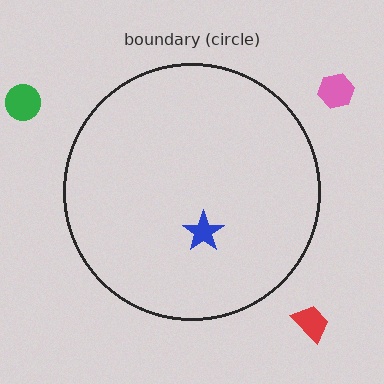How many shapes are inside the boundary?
1 inside, 3 outside.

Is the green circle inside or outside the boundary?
Outside.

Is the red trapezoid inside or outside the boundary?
Outside.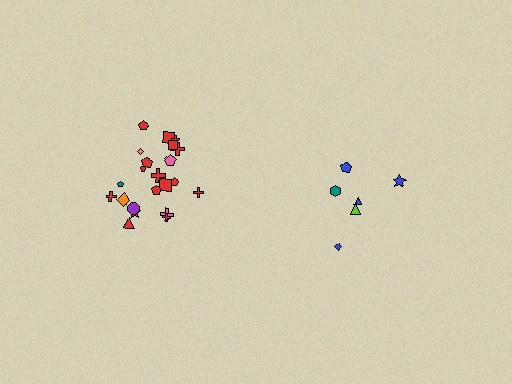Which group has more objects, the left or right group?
The left group.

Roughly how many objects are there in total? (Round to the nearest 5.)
Roughly 30 objects in total.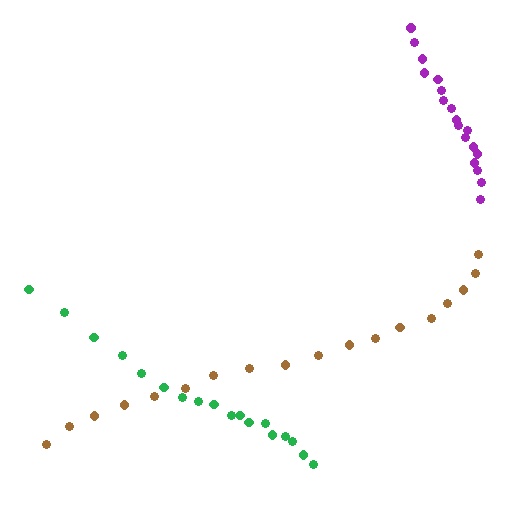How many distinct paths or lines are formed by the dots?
There are 3 distinct paths.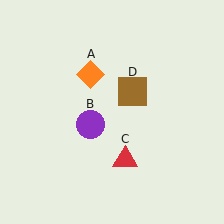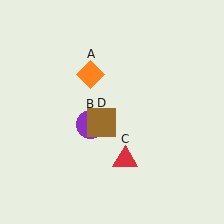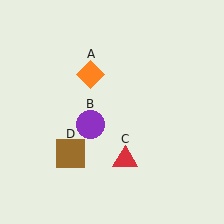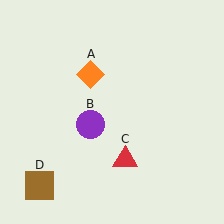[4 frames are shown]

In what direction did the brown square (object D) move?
The brown square (object D) moved down and to the left.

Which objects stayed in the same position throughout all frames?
Orange diamond (object A) and purple circle (object B) and red triangle (object C) remained stationary.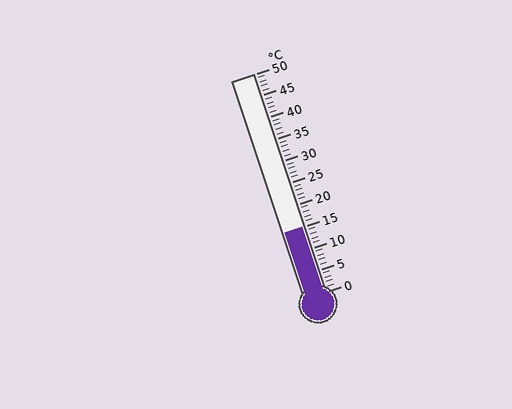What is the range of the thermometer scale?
The thermometer scale ranges from 0°C to 50°C.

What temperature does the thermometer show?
The thermometer shows approximately 15°C.